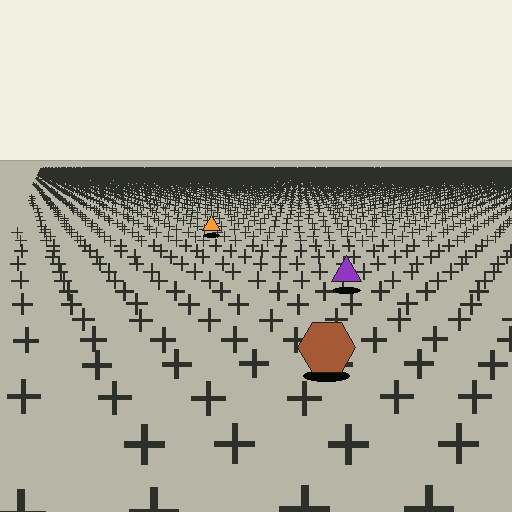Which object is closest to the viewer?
The brown hexagon is closest. The texture marks near it are larger and more spread out.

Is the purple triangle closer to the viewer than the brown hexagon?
No. The brown hexagon is closer — you can tell from the texture gradient: the ground texture is coarser near it.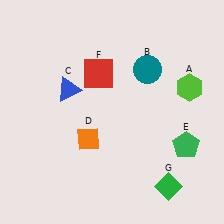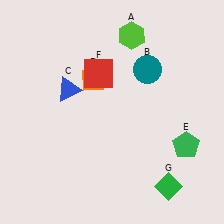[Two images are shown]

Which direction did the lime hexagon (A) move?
The lime hexagon (A) moved left.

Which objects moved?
The objects that moved are: the lime hexagon (A), the orange diamond (D).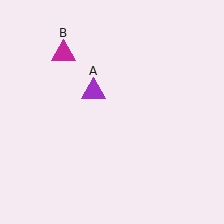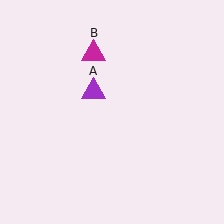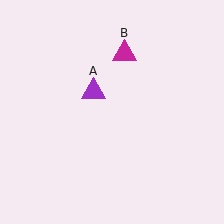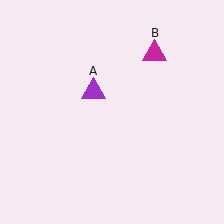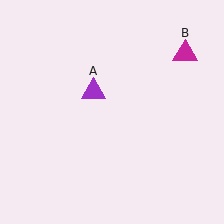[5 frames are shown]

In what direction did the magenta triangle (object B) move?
The magenta triangle (object B) moved right.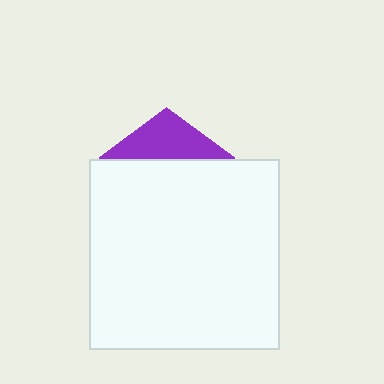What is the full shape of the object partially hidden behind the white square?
The partially hidden object is a purple pentagon.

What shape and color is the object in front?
The object in front is a white square.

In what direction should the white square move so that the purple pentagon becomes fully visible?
The white square should move down. That is the shortest direction to clear the overlap and leave the purple pentagon fully visible.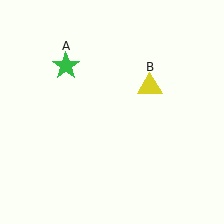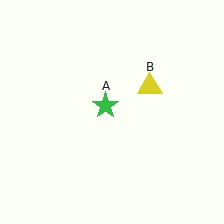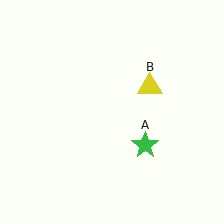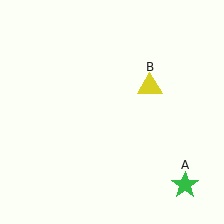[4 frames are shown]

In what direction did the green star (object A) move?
The green star (object A) moved down and to the right.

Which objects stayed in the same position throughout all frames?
Yellow triangle (object B) remained stationary.